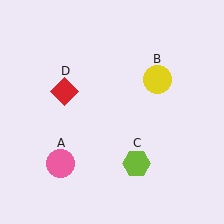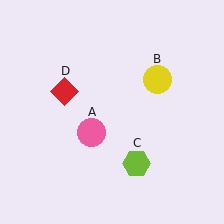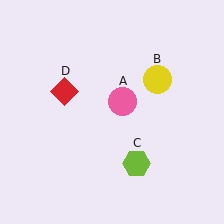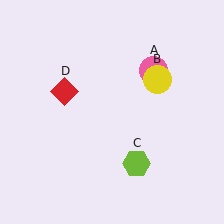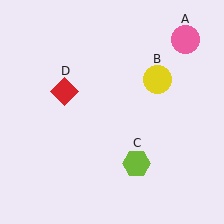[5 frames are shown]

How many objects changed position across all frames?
1 object changed position: pink circle (object A).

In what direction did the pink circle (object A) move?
The pink circle (object A) moved up and to the right.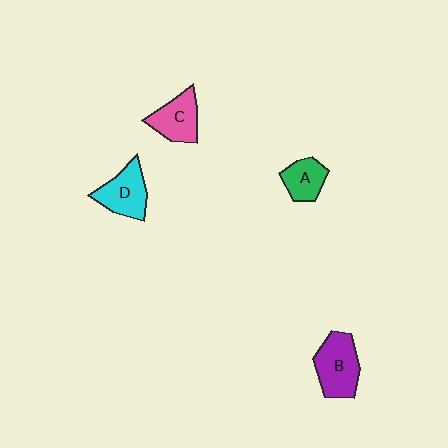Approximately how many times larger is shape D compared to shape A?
Approximately 1.4 times.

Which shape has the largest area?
Shape B (purple).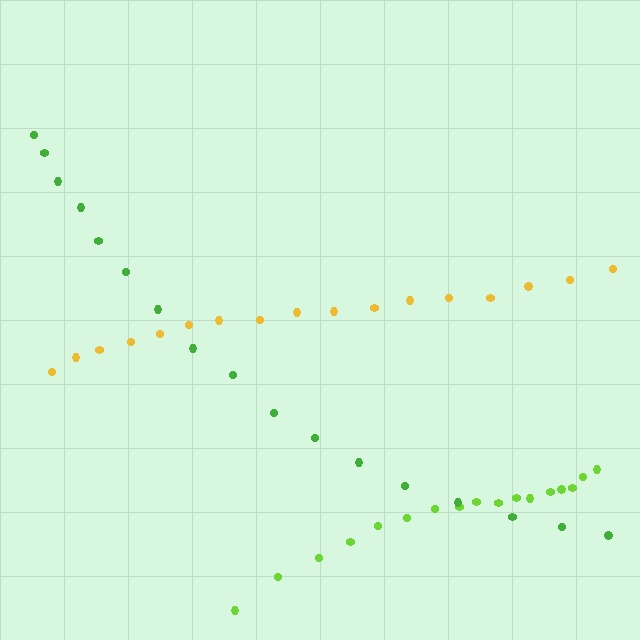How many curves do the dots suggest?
There are 3 distinct paths.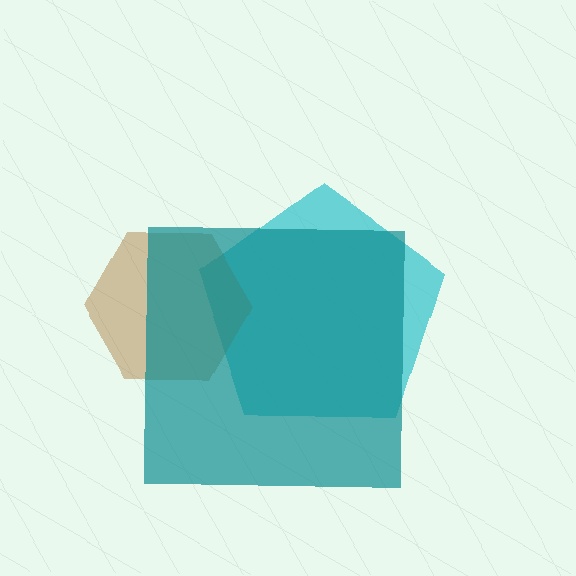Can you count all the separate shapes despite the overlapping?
Yes, there are 3 separate shapes.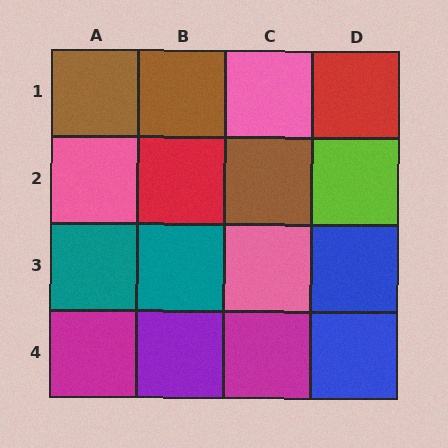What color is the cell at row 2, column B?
Red.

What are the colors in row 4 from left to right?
Magenta, purple, magenta, blue.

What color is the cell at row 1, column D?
Red.